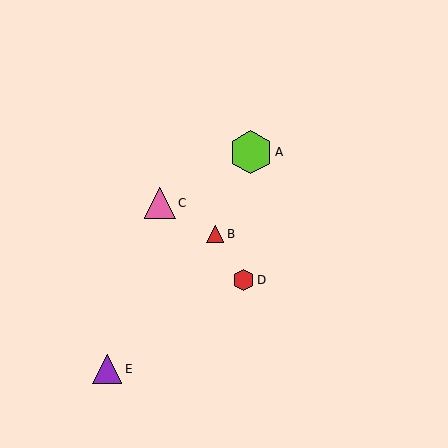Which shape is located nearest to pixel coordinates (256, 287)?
The red hexagon (labeled D) at (243, 280) is nearest to that location.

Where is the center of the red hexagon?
The center of the red hexagon is at (243, 280).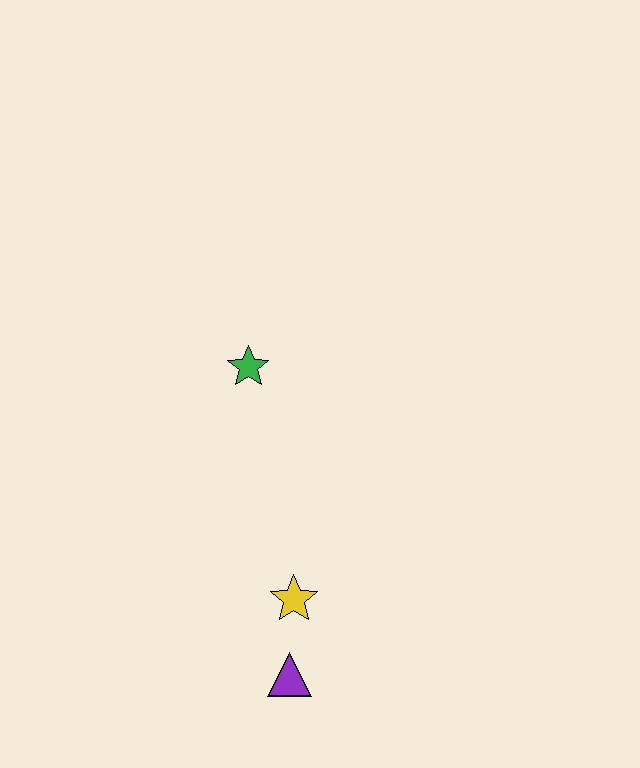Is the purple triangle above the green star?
No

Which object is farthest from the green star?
The purple triangle is farthest from the green star.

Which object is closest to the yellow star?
The purple triangle is closest to the yellow star.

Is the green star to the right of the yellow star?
No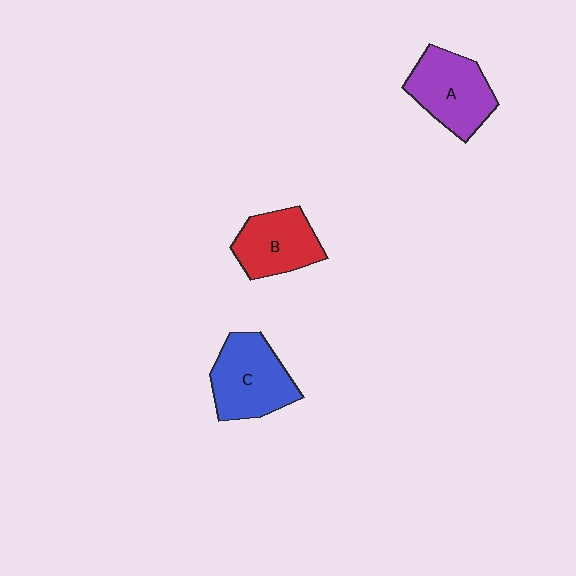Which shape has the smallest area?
Shape B (red).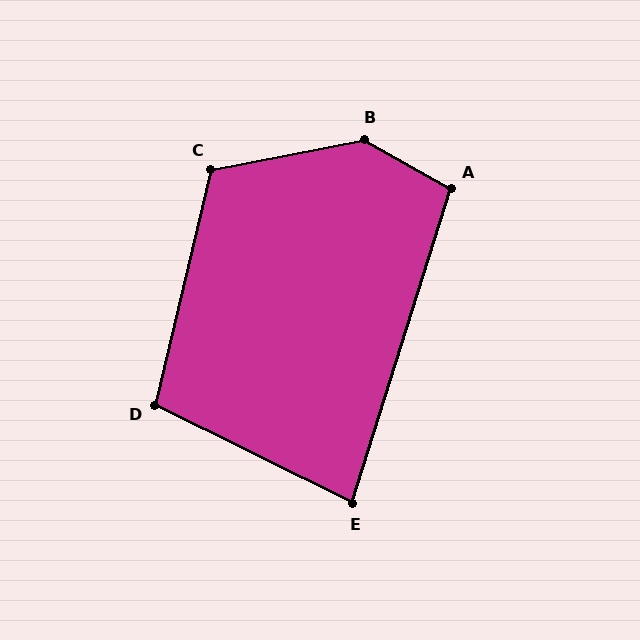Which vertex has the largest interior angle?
B, at approximately 140 degrees.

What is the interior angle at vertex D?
Approximately 103 degrees (obtuse).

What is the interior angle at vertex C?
Approximately 114 degrees (obtuse).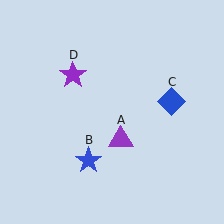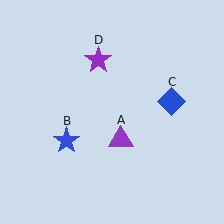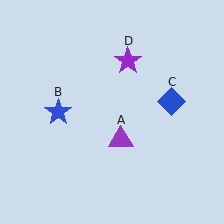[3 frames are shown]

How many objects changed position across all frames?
2 objects changed position: blue star (object B), purple star (object D).